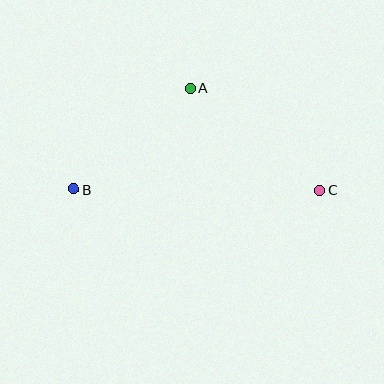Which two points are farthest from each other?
Points B and C are farthest from each other.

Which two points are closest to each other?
Points A and B are closest to each other.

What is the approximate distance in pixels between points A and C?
The distance between A and C is approximately 164 pixels.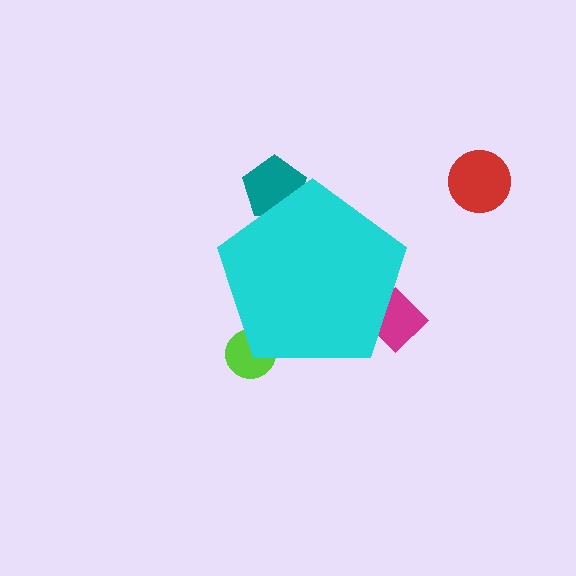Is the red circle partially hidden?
No, the red circle is fully visible.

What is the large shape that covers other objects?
A cyan pentagon.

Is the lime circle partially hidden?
Yes, the lime circle is partially hidden behind the cyan pentagon.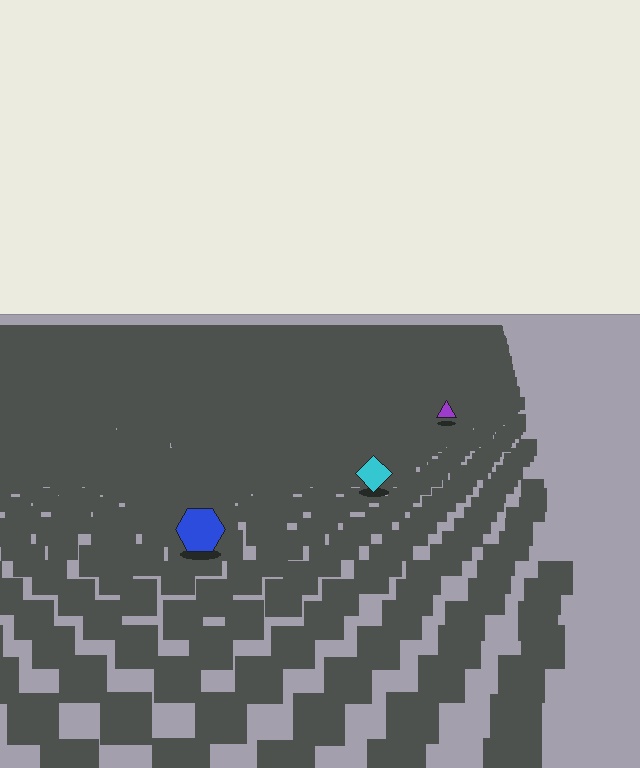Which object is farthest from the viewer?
The purple triangle is farthest from the viewer. It appears smaller and the ground texture around it is denser.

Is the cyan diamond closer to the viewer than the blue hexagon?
No. The blue hexagon is closer — you can tell from the texture gradient: the ground texture is coarser near it.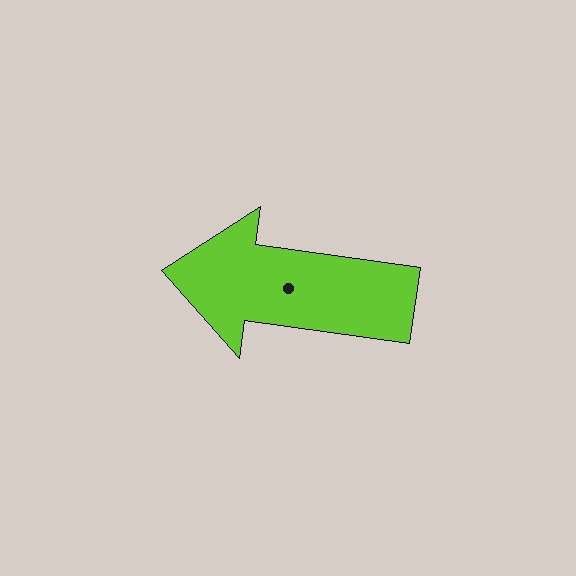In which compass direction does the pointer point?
West.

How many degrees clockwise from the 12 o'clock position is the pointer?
Approximately 278 degrees.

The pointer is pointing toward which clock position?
Roughly 9 o'clock.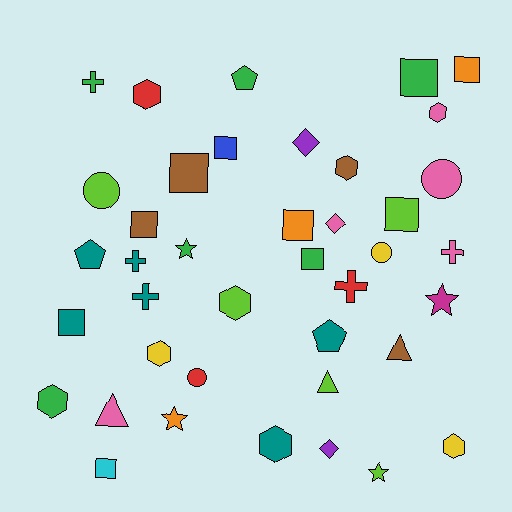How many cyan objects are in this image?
There is 1 cyan object.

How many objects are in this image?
There are 40 objects.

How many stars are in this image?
There are 4 stars.